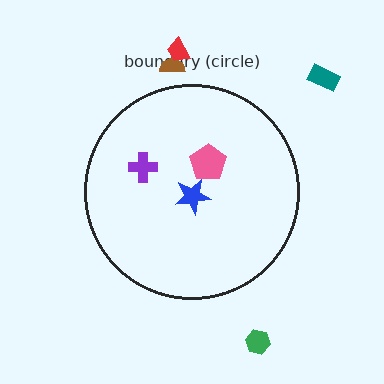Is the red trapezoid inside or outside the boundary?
Outside.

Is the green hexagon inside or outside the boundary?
Outside.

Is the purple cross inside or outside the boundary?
Inside.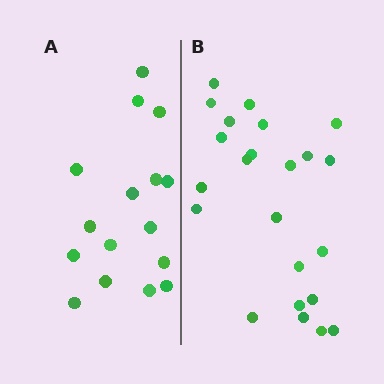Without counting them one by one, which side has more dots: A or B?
Region B (the right region) has more dots.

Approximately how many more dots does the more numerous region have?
Region B has roughly 8 or so more dots than region A.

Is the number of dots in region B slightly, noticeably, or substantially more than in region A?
Region B has noticeably more, but not dramatically so. The ratio is roughly 1.4 to 1.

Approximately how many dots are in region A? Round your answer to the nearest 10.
About 20 dots. (The exact count is 16, which rounds to 20.)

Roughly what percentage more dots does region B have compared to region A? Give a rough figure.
About 45% more.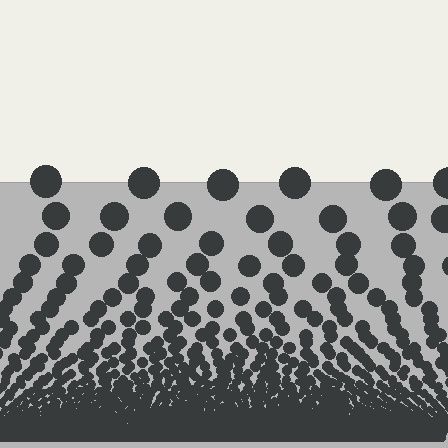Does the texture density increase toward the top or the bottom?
Density increases toward the bottom.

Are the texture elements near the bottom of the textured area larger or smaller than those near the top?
Smaller. The gradient is inverted — elements near the bottom are smaller and denser.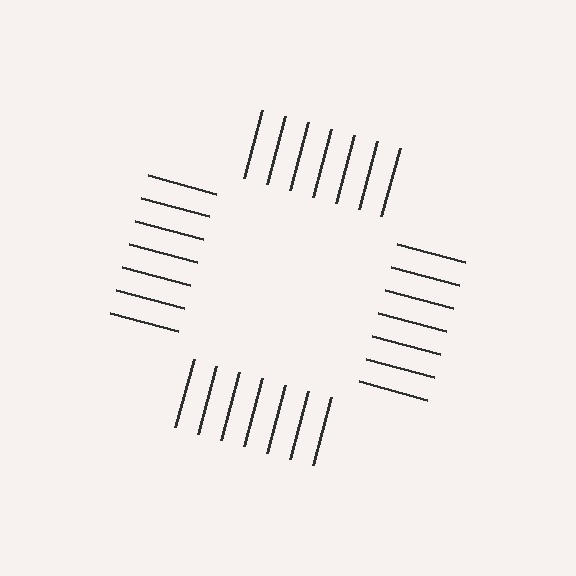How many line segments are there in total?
28 — 7 along each of the 4 edges.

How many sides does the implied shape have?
4 sides — the line-ends trace a square.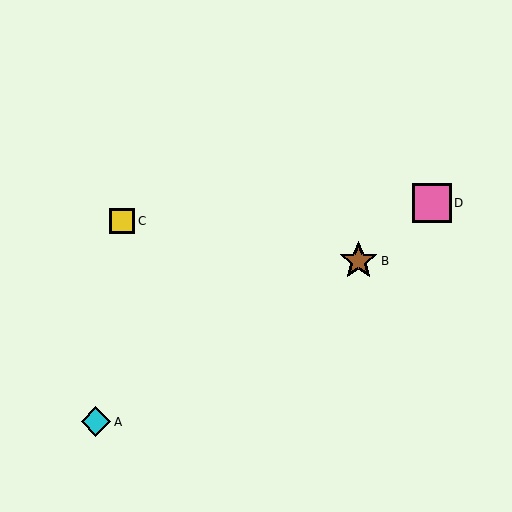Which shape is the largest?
The pink square (labeled D) is the largest.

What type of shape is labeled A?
Shape A is a cyan diamond.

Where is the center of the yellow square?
The center of the yellow square is at (122, 221).